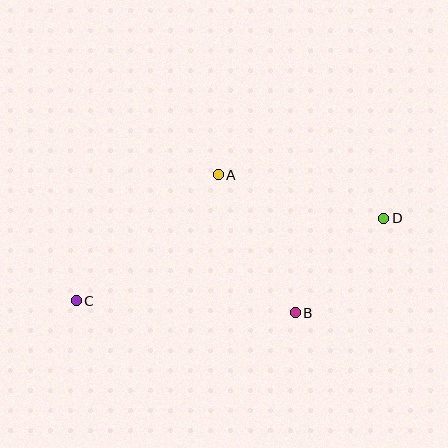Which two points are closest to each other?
Points B and D are closest to each other.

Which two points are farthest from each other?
Points C and D are farthest from each other.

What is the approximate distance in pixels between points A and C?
The distance between A and C is approximately 190 pixels.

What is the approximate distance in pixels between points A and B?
The distance between A and B is approximately 158 pixels.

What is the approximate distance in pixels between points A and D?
The distance between A and D is approximately 171 pixels.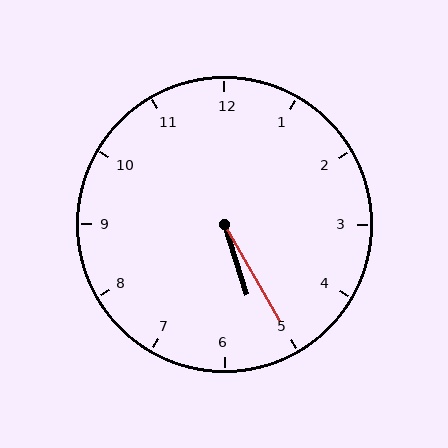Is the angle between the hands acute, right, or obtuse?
It is acute.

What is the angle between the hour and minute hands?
Approximately 12 degrees.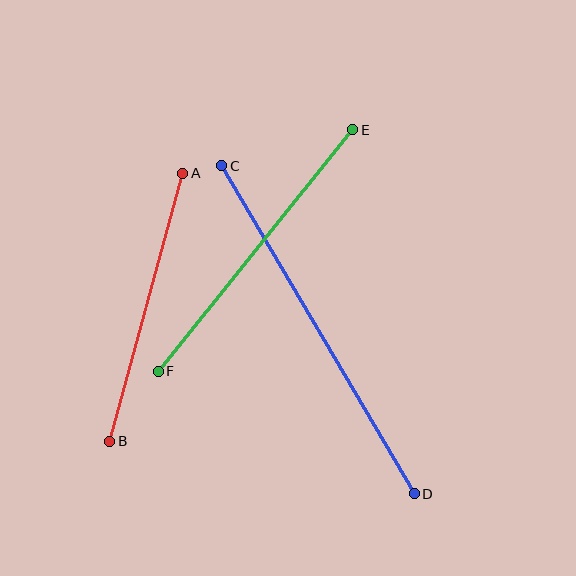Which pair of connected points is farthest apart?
Points C and D are farthest apart.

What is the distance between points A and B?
The distance is approximately 278 pixels.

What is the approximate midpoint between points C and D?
The midpoint is at approximately (318, 330) pixels.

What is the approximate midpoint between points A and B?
The midpoint is at approximately (146, 307) pixels.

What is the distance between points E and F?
The distance is approximately 310 pixels.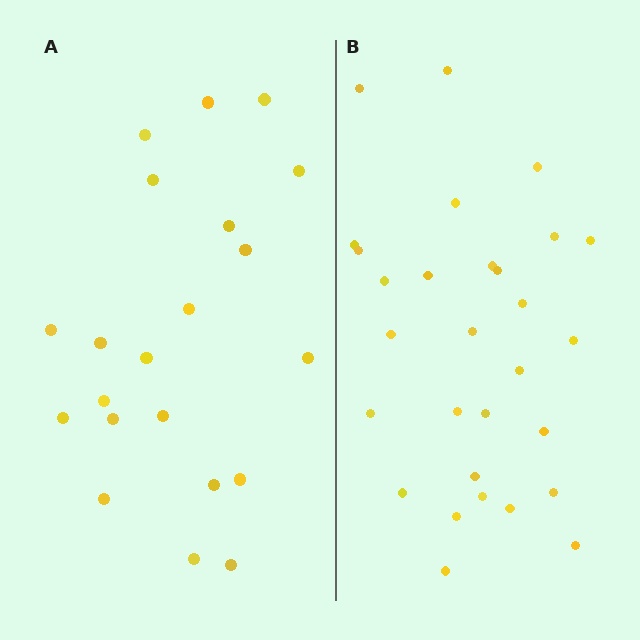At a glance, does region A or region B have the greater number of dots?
Region B (the right region) has more dots.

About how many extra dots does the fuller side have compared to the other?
Region B has roughly 8 or so more dots than region A.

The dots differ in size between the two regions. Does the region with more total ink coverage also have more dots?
No. Region A has more total ink coverage because its dots are larger, but region B actually contains more individual dots. Total area can be misleading — the number of items is what matters here.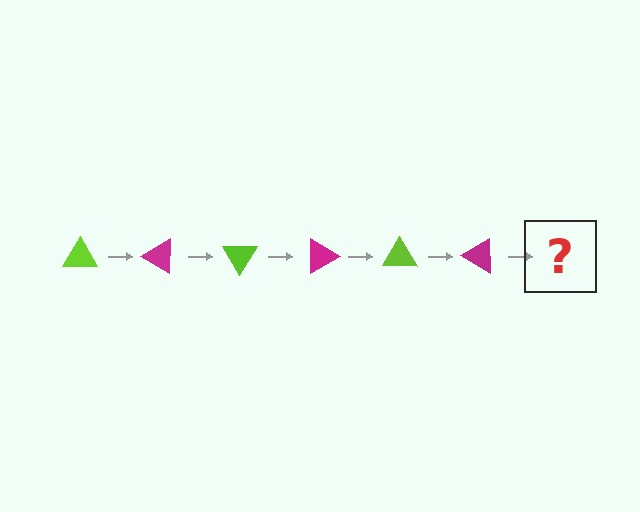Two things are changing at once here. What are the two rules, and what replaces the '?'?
The two rules are that it rotates 30 degrees each step and the color cycles through lime and magenta. The '?' should be a lime triangle, rotated 180 degrees from the start.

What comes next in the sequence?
The next element should be a lime triangle, rotated 180 degrees from the start.